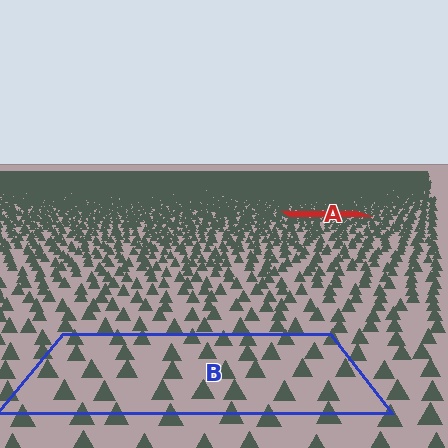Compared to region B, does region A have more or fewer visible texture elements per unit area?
Region A has more texture elements per unit area — they are packed more densely because it is farther away.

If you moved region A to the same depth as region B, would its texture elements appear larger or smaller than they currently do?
They would appear larger. At a closer depth, the same texture elements are projected at a bigger on-screen size.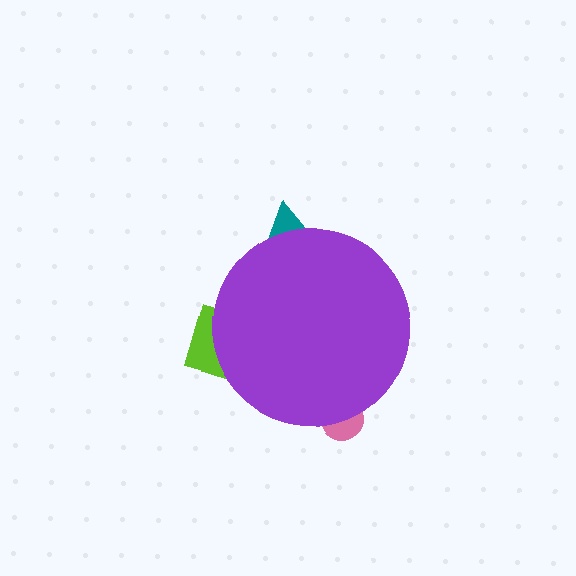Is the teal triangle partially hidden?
Yes, the teal triangle is partially hidden behind the purple circle.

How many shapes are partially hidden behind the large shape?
3 shapes are partially hidden.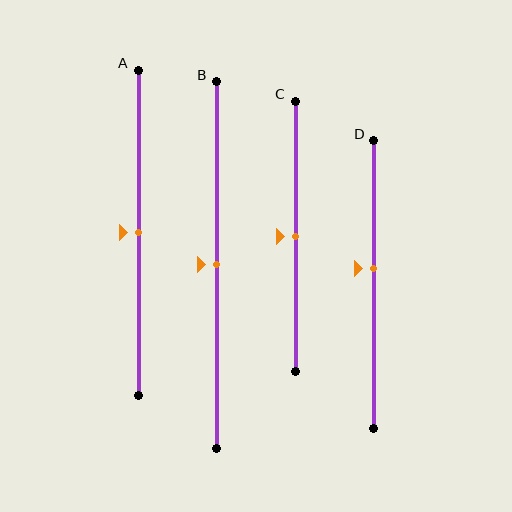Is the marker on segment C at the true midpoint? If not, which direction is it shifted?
Yes, the marker on segment C is at the true midpoint.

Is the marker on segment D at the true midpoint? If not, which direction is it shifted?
No, the marker on segment D is shifted upward by about 5% of the segment length.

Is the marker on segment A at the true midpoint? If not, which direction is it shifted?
Yes, the marker on segment A is at the true midpoint.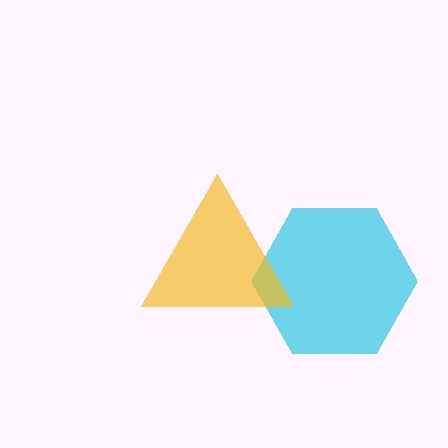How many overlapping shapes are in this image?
There are 2 overlapping shapes in the image.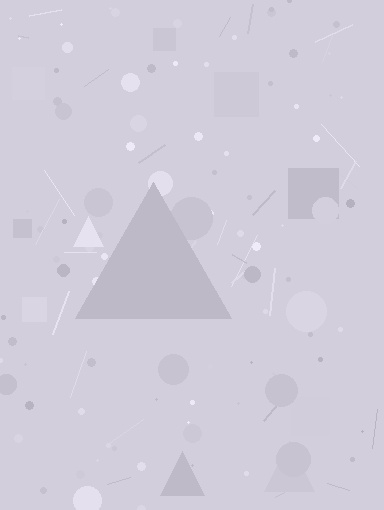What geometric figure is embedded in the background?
A triangle is embedded in the background.